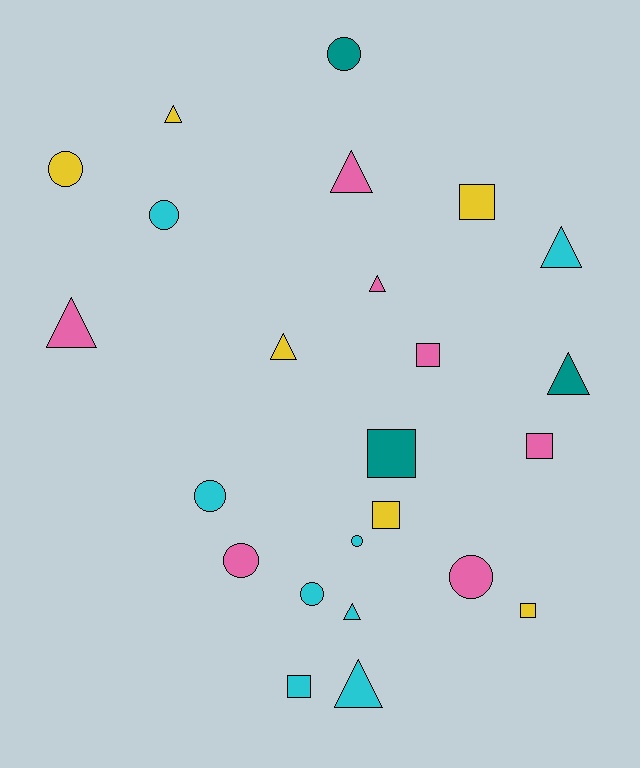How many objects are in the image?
There are 24 objects.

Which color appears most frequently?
Cyan, with 8 objects.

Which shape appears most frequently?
Triangle, with 9 objects.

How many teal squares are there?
There is 1 teal square.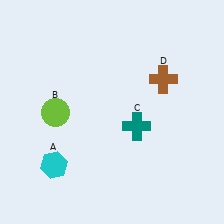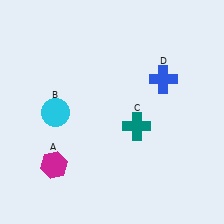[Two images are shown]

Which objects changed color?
A changed from cyan to magenta. B changed from lime to cyan. D changed from brown to blue.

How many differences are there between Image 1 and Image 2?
There are 3 differences between the two images.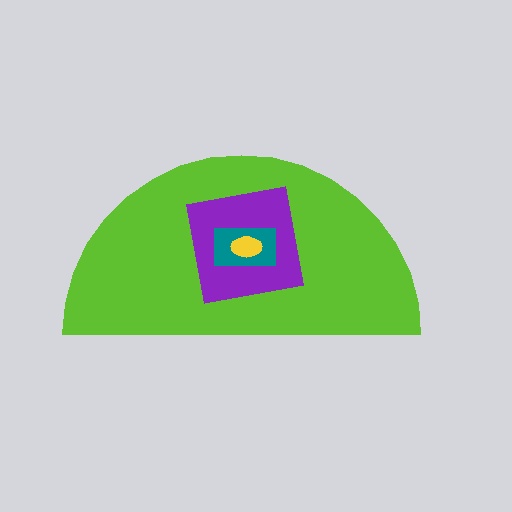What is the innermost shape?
The yellow ellipse.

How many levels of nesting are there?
4.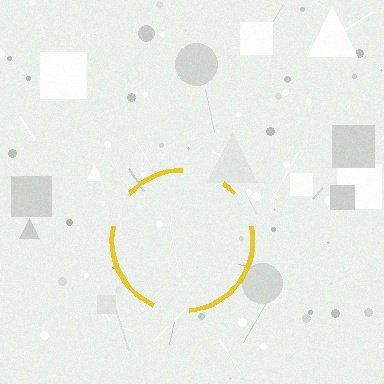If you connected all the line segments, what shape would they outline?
They would outline a circle.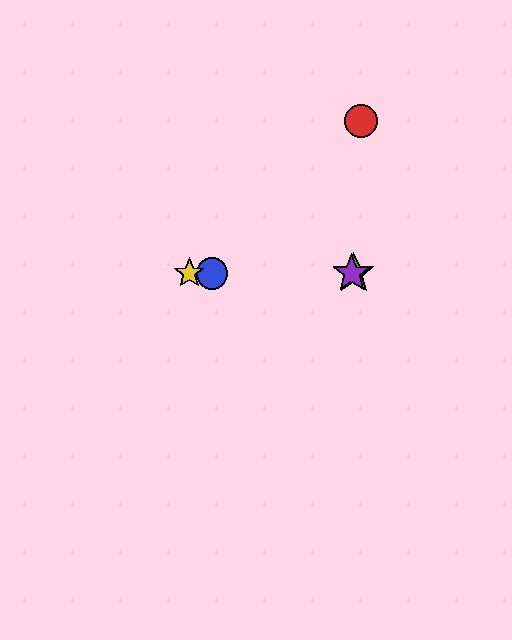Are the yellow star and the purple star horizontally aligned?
Yes, both are at y≈273.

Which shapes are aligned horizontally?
The blue circle, the green star, the yellow star, the purple star are aligned horizontally.